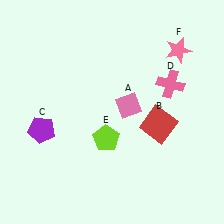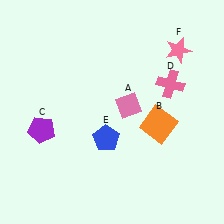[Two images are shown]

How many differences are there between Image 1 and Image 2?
There are 2 differences between the two images.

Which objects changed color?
B changed from red to orange. E changed from lime to blue.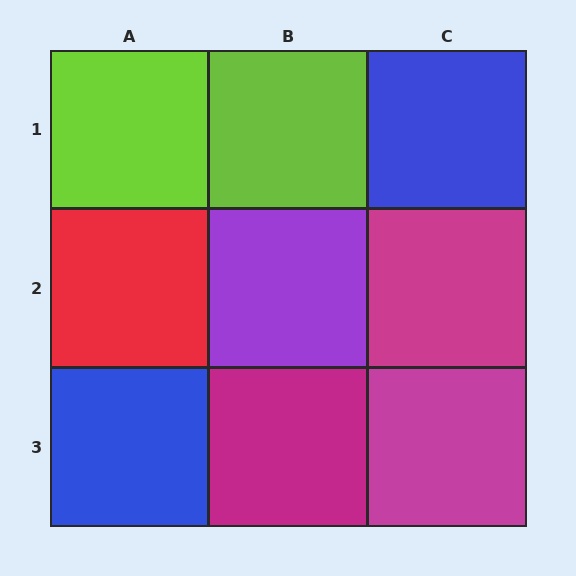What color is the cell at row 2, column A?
Red.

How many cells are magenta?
3 cells are magenta.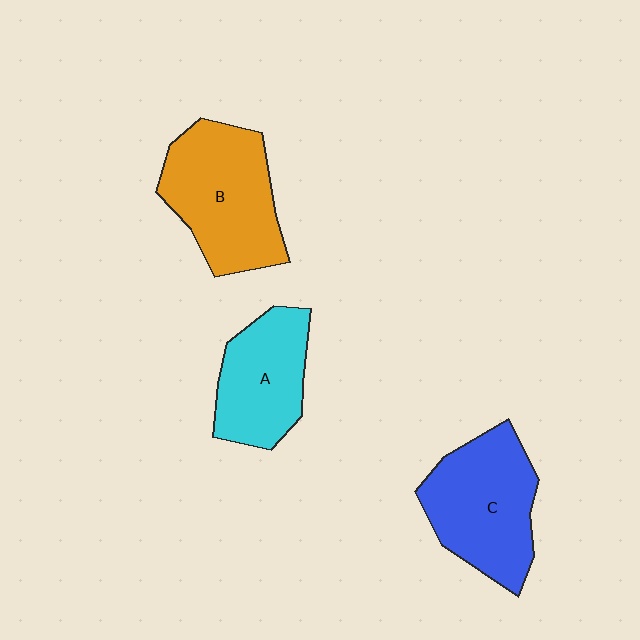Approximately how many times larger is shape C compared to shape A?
Approximately 1.3 times.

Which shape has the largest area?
Shape B (orange).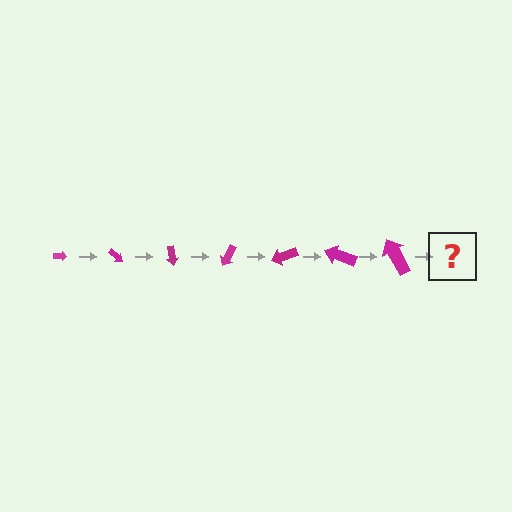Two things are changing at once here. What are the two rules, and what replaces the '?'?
The two rules are that the arrow grows larger each step and it rotates 40 degrees each step. The '?' should be an arrow, larger than the previous one and rotated 280 degrees from the start.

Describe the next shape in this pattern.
It should be an arrow, larger than the previous one and rotated 280 degrees from the start.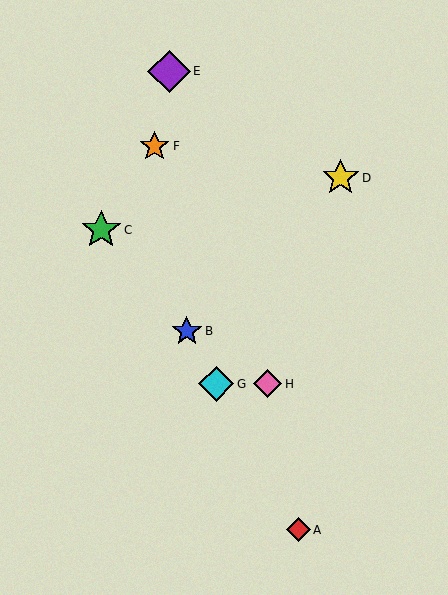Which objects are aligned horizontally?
Objects G, H are aligned horizontally.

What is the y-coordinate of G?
Object G is at y≈384.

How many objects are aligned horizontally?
2 objects (G, H) are aligned horizontally.